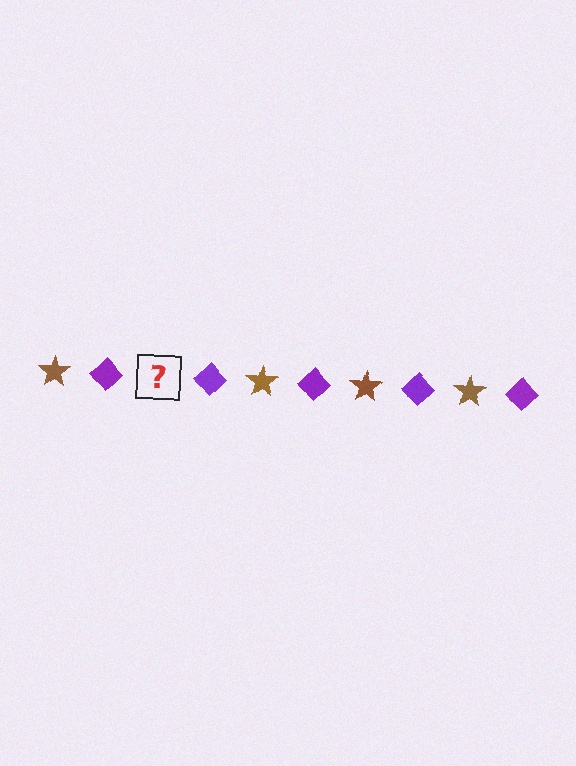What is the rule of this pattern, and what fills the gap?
The rule is that the pattern alternates between brown star and purple diamond. The gap should be filled with a brown star.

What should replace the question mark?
The question mark should be replaced with a brown star.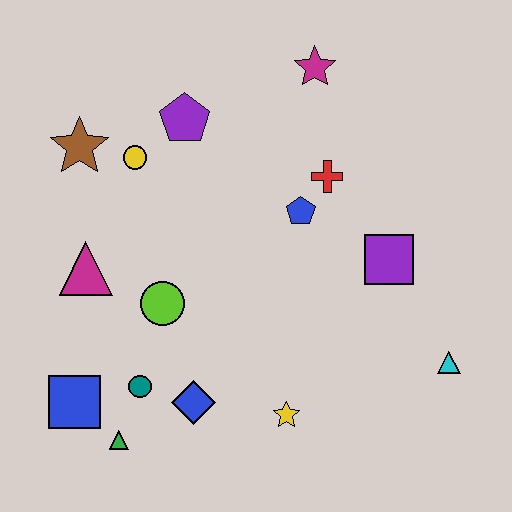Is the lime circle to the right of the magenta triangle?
Yes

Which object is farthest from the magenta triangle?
The cyan triangle is farthest from the magenta triangle.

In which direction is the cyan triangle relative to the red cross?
The cyan triangle is below the red cross.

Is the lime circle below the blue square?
No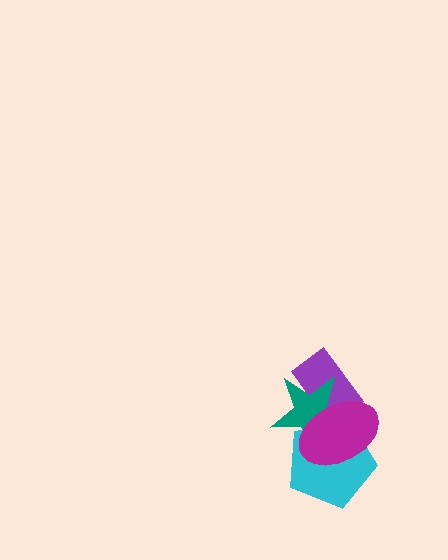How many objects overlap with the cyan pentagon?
2 objects overlap with the cyan pentagon.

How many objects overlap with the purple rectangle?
2 objects overlap with the purple rectangle.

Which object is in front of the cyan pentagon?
The magenta ellipse is in front of the cyan pentagon.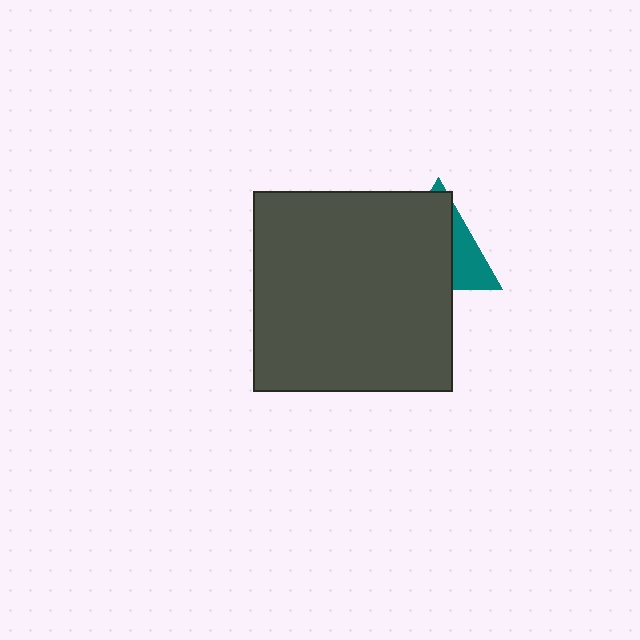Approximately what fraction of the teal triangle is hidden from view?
Roughly 69% of the teal triangle is hidden behind the dark gray square.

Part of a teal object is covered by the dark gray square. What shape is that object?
It is a triangle.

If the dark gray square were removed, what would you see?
You would see the complete teal triangle.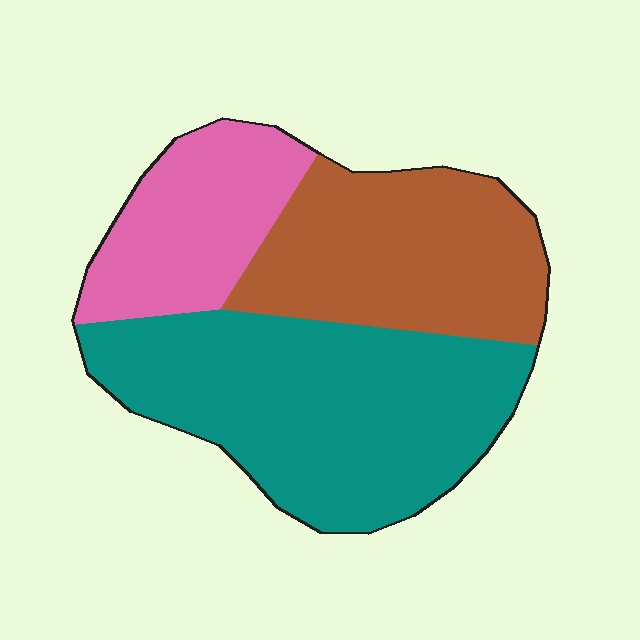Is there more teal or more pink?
Teal.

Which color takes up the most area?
Teal, at roughly 45%.